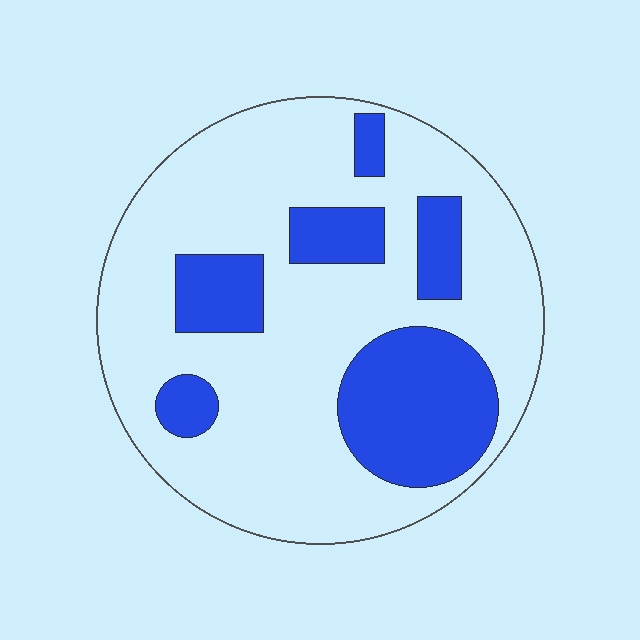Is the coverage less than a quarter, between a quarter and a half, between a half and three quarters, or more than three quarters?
Between a quarter and a half.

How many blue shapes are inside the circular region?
6.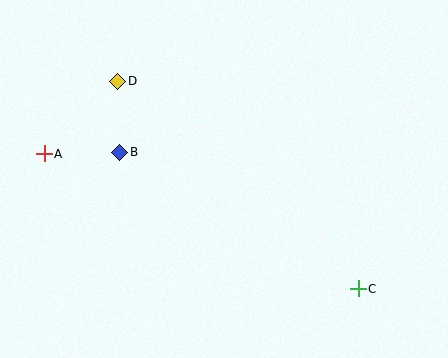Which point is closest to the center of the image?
Point B at (120, 152) is closest to the center.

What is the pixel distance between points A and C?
The distance between A and C is 342 pixels.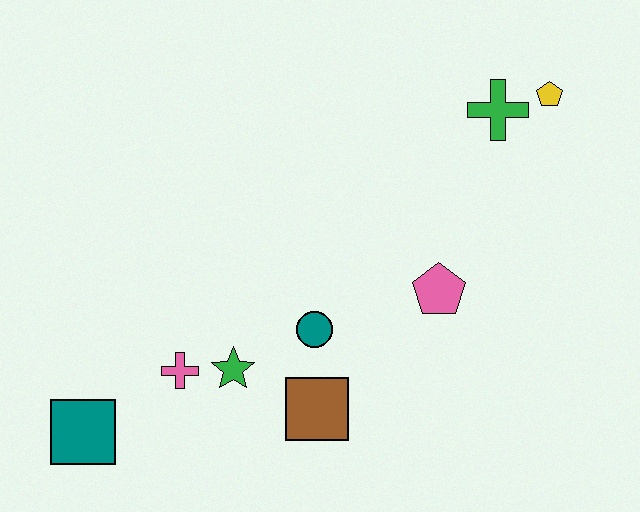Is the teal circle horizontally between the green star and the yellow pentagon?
Yes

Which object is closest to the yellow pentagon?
The green cross is closest to the yellow pentagon.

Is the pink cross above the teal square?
Yes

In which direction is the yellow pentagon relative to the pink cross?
The yellow pentagon is to the right of the pink cross.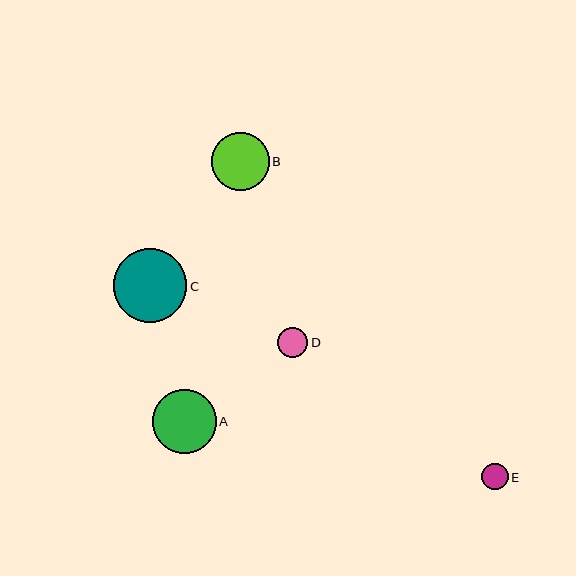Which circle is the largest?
Circle C is the largest with a size of approximately 74 pixels.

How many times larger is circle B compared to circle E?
Circle B is approximately 2.2 times the size of circle E.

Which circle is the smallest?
Circle E is the smallest with a size of approximately 26 pixels.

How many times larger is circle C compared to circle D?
Circle C is approximately 2.5 times the size of circle D.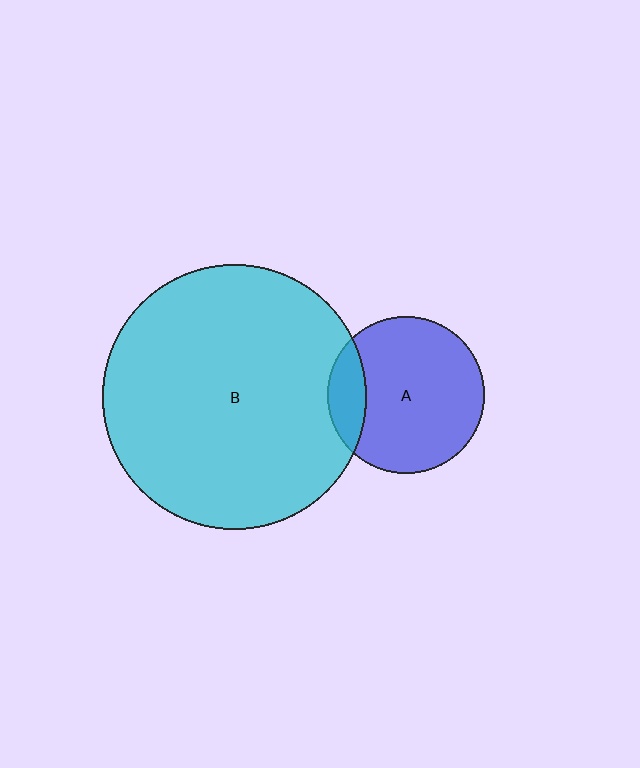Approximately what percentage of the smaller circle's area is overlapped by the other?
Approximately 15%.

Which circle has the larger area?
Circle B (cyan).